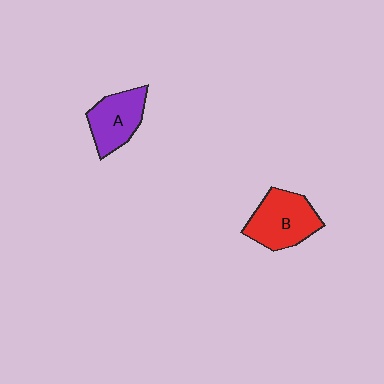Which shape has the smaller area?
Shape A (purple).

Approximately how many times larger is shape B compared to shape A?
Approximately 1.2 times.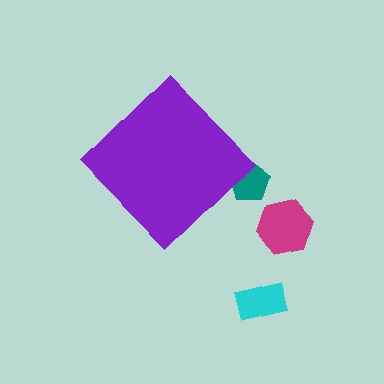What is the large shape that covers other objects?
A purple diamond.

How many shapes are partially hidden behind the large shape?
1 shape is partially hidden.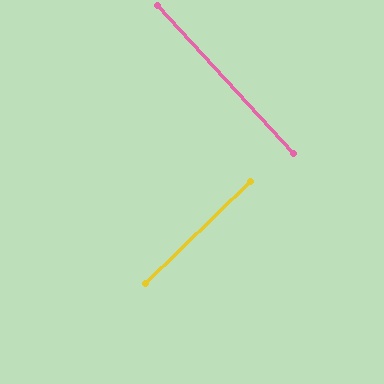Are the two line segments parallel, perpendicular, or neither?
Perpendicular — they meet at approximately 88°.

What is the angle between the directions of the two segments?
Approximately 88 degrees.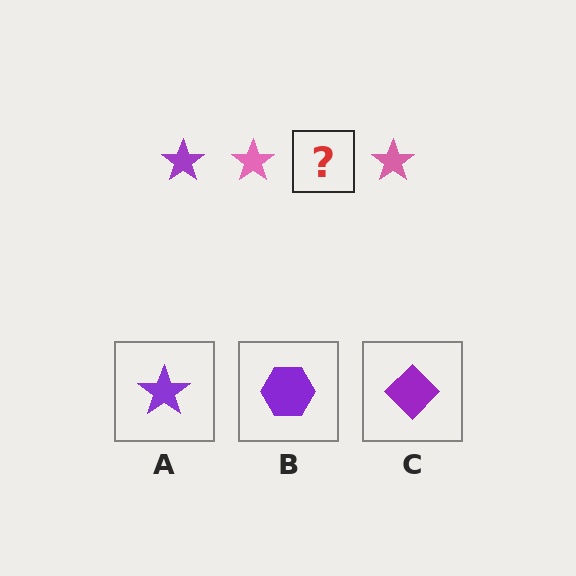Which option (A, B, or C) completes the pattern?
A.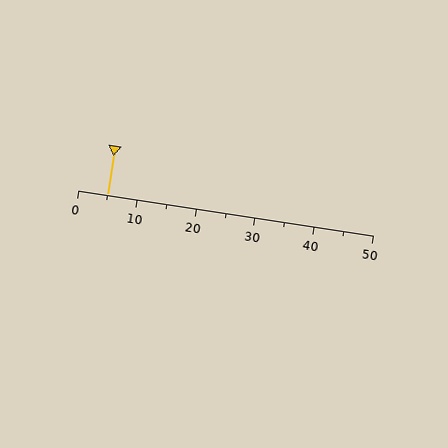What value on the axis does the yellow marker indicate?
The marker indicates approximately 5.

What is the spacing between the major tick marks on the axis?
The major ticks are spaced 10 apart.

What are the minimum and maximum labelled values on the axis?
The axis runs from 0 to 50.